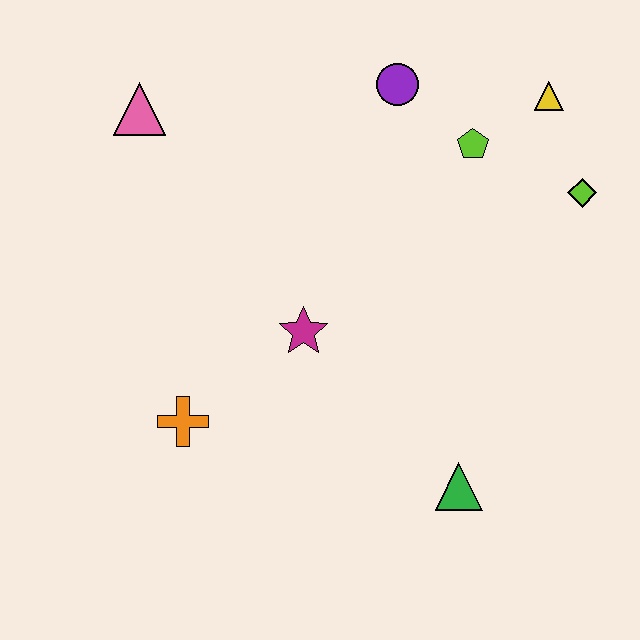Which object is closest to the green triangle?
The magenta star is closest to the green triangle.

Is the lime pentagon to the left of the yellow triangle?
Yes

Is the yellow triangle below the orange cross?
No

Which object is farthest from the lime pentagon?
The orange cross is farthest from the lime pentagon.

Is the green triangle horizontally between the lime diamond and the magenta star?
Yes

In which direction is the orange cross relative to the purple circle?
The orange cross is below the purple circle.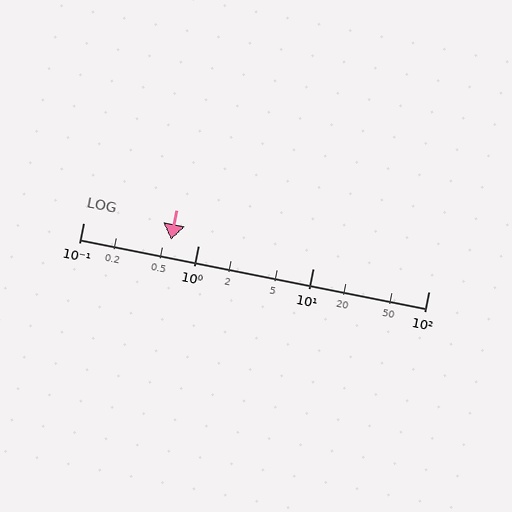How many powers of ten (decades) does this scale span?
The scale spans 3 decades, from 0.1 to 100.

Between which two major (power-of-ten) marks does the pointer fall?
The pointer is between 0.1 and 1.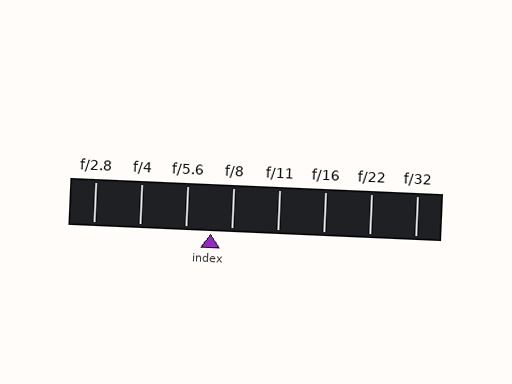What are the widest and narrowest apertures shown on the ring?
The widest aperture shown is f/2.8 and the narrowest is f/32.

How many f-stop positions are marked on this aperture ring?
There are 8 f-stop positions marked.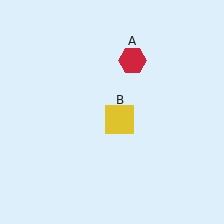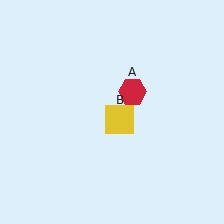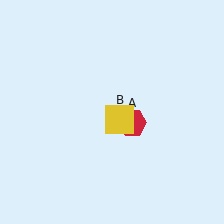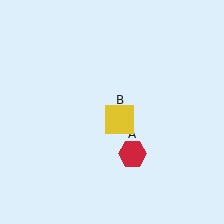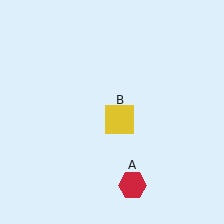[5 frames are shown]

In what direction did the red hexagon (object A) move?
The red hexagon (object A) moved down.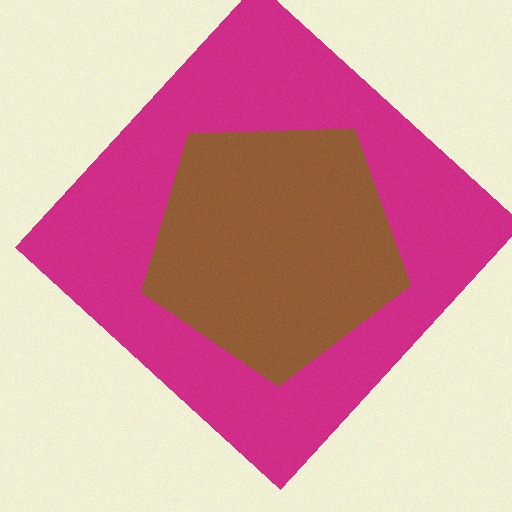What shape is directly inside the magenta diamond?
The brown pentagon.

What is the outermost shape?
The magenta diamond.